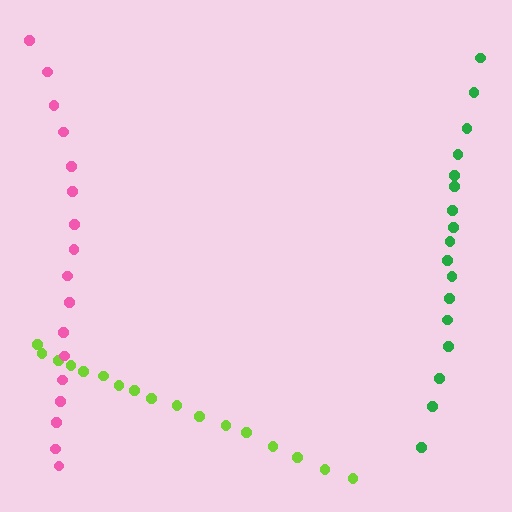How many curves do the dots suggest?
There are 3 distinct paths.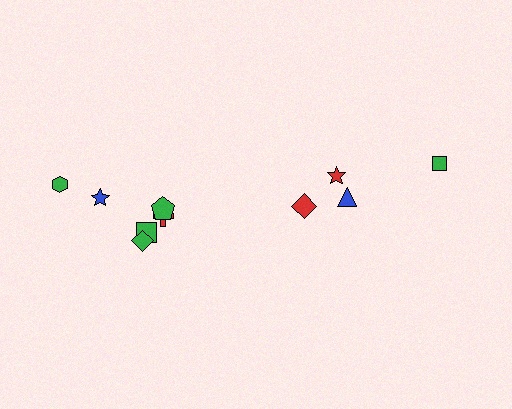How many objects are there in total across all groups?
There are 10 objects.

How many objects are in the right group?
There are 4 objects.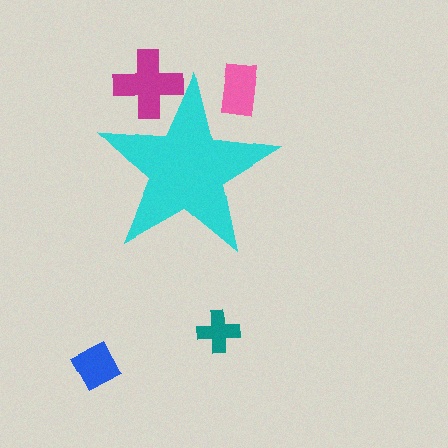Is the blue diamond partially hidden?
No, the blue diamond is fully visible.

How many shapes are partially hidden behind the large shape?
2 shapes are partially hidden.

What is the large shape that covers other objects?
A cyan star.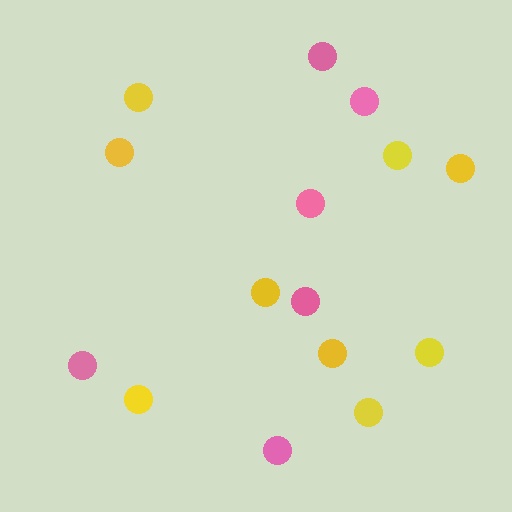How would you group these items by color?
There are 2 groups: one group of pink circles (6) and one group of yellow circles (9).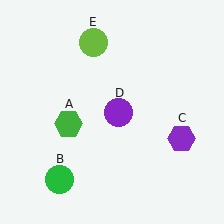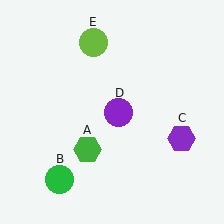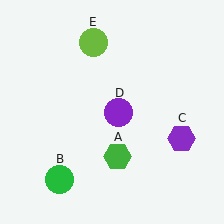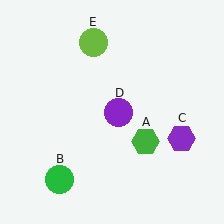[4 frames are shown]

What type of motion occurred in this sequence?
The green hexagon (object A) rotated counterclockwise around the center of the scene.